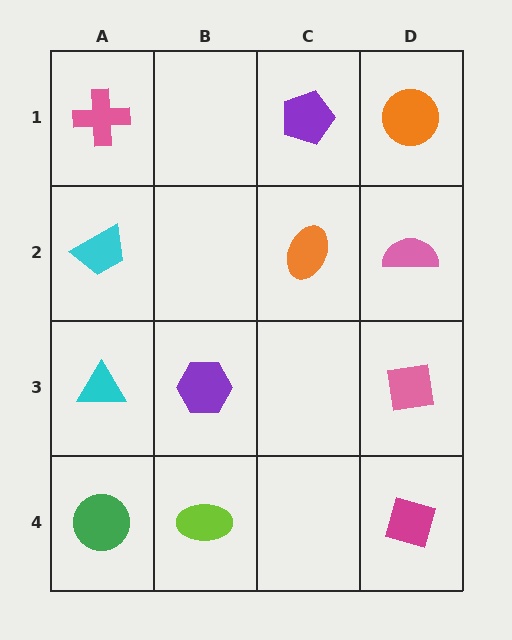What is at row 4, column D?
A magenta diamond.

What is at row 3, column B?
A purple hexagon.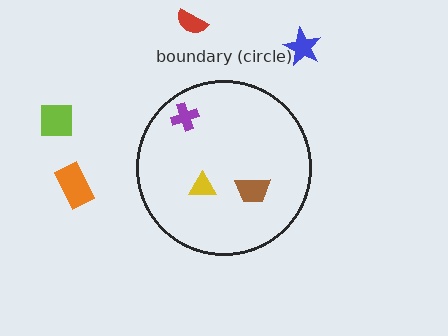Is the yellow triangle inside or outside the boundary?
Inside.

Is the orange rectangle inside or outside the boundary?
Outside.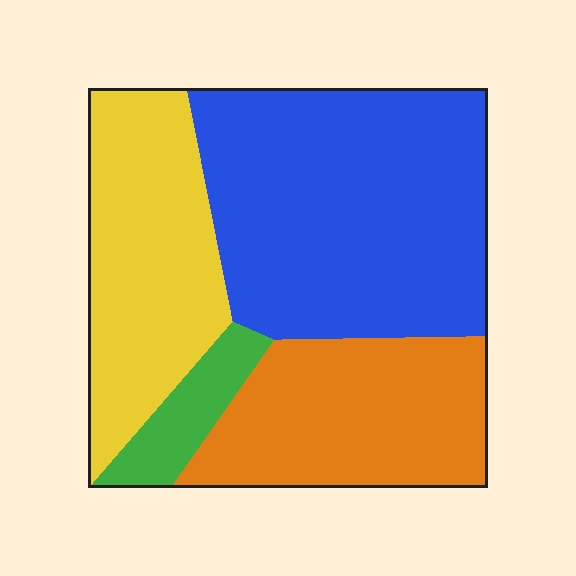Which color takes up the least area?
Green, at roughly 5%.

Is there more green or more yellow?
Yellow.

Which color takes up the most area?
Blue, at roughly 45%.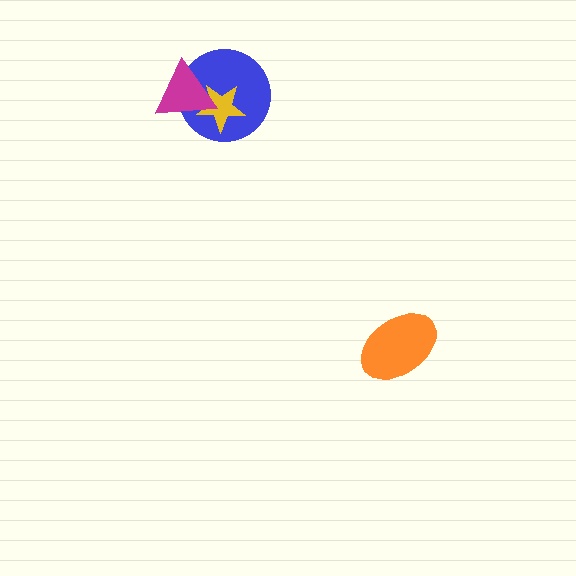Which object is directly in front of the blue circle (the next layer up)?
The yellow star is directly in front of the blue circle.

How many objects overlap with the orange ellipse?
0 objects overlap with the orange ellipse.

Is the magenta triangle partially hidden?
No, no other shape covers it.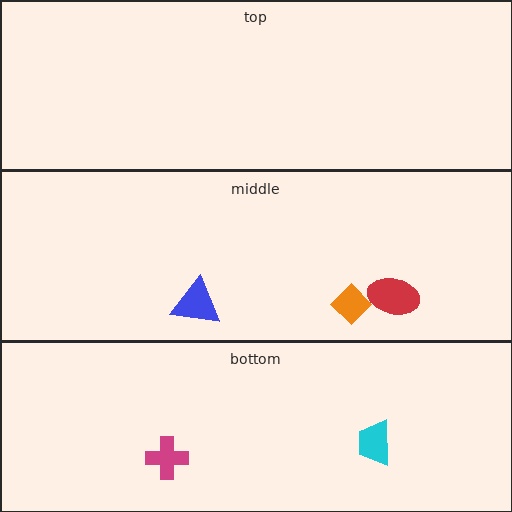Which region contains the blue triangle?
The middle region.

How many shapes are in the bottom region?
2.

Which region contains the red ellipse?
The middle region.